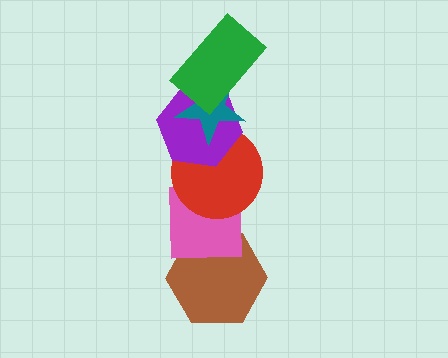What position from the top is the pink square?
The pink square is 5th from the top.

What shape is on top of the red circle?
The purple hexagon is on top of the red circle.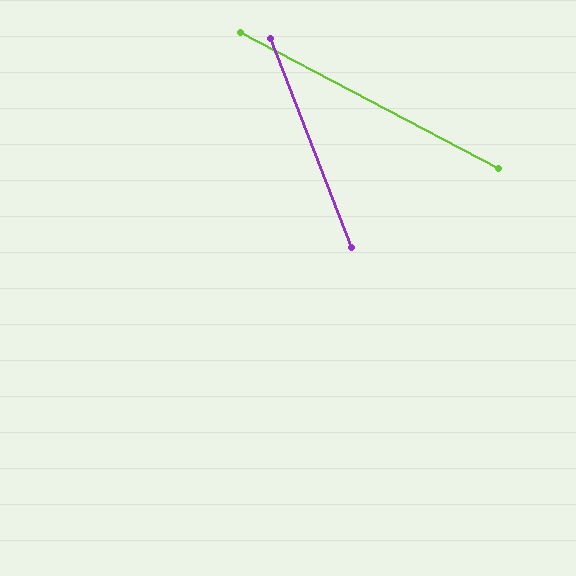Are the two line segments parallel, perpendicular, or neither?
Neither parallel nor perpendicular — they differ by about 41°.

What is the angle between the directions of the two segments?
Approximately 41 degrees.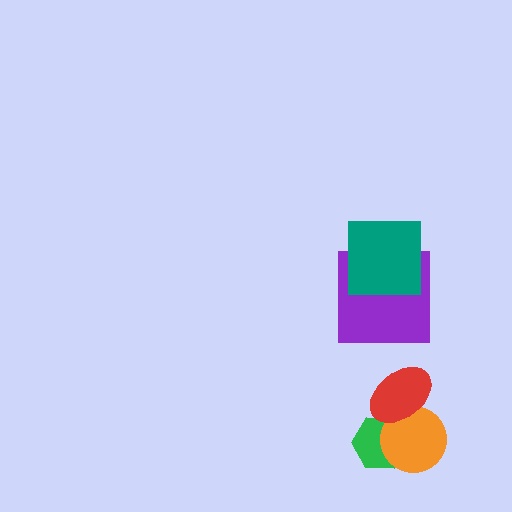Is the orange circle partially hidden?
Yes, it is partially covered by another shape.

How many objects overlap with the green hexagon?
3 objects overlap with the green hexagon.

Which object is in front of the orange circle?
The red ellipse is in front of the orange circle.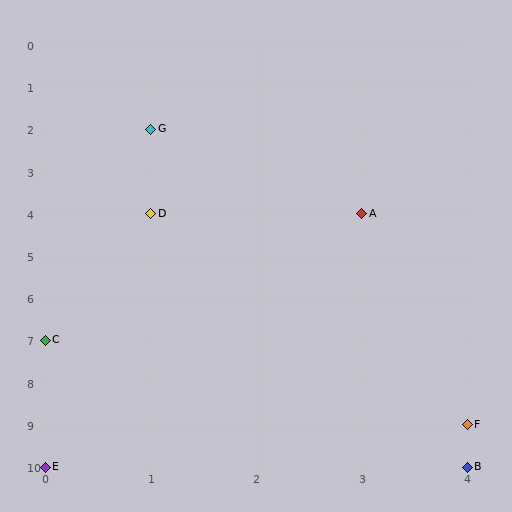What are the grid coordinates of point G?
Point G is at grid coordinates (1, 2).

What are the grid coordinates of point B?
Point B is at grid coordinates (4, 10).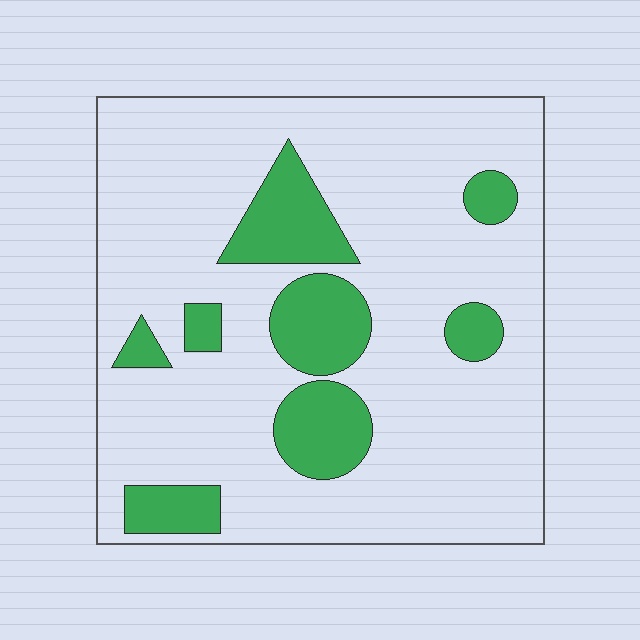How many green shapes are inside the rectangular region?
8.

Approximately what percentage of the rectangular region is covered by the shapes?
Approximately 20%.